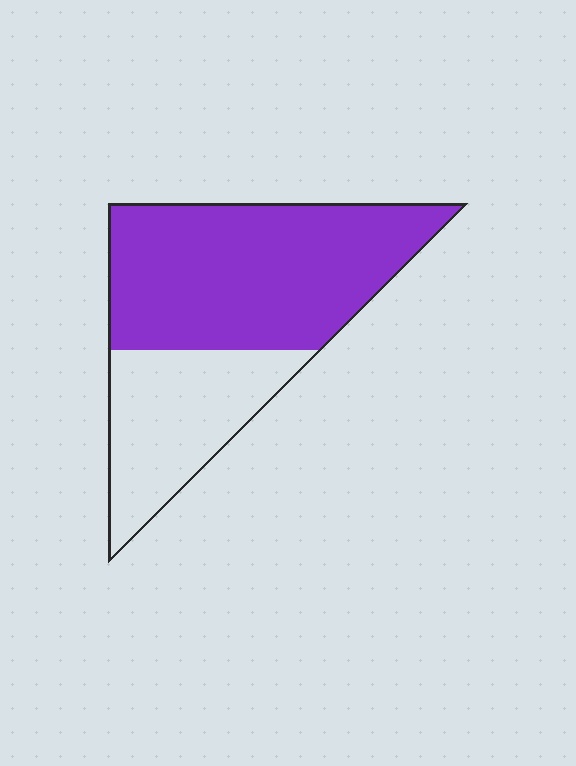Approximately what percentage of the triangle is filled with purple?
Approximately 65%.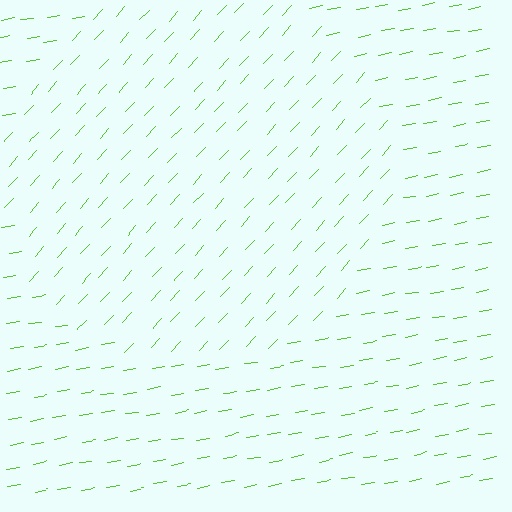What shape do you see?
I see a circle.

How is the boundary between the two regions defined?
The boundary is defined purely by a change in line orientation (approximately 37 degrees difference). All lines are the same color and thickness.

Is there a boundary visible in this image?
Yes, there is a texture boundary formed by a change in line orientation.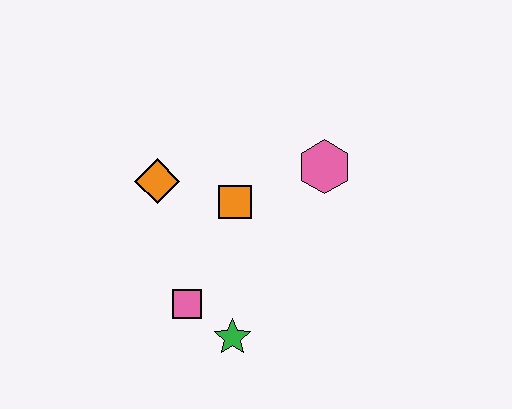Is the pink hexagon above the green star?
Yes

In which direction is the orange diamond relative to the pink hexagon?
The orange diamond is to the left of the pink hexagon.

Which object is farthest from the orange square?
The green star is farthest from the orange square.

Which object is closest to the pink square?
The green star is closest to the pink square.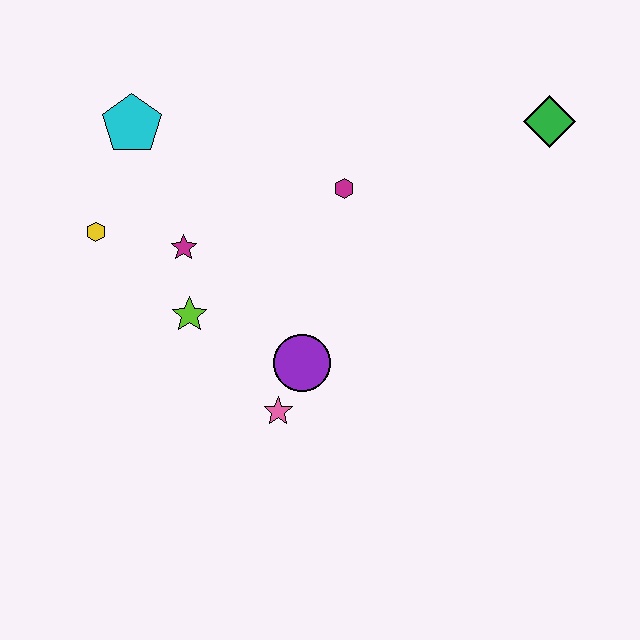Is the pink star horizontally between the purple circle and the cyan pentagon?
Yes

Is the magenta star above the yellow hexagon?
No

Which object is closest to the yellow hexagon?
The magenta star is closest to the yellow hexagon.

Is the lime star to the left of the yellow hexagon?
No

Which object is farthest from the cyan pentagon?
The green diamond is farthest from the cyan pentagon.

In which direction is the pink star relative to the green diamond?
The pink star is below the green diamond.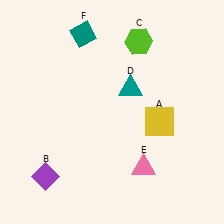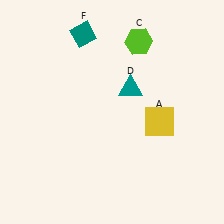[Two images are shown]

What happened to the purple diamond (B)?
The purple diamond (B) was removed in Image 2. It was in the bottom-left area of Image 1.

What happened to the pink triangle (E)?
The pink triangle (E) was removed in Image 2. It was in the bottom-right area of Image 1.